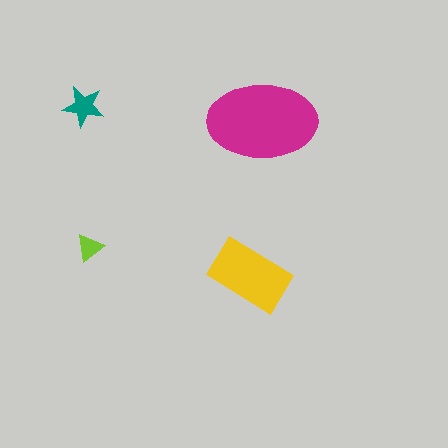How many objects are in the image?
There are 4 objects in the image.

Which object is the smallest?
The lime triangle.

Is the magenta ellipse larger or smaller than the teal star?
Larger.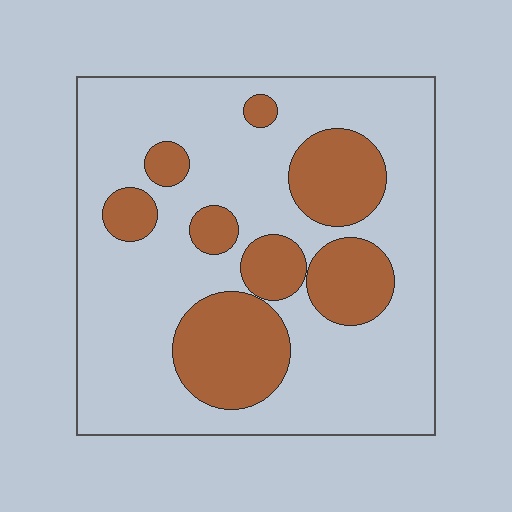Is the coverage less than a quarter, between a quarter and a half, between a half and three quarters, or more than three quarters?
Between a quarter and a half.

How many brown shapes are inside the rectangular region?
8.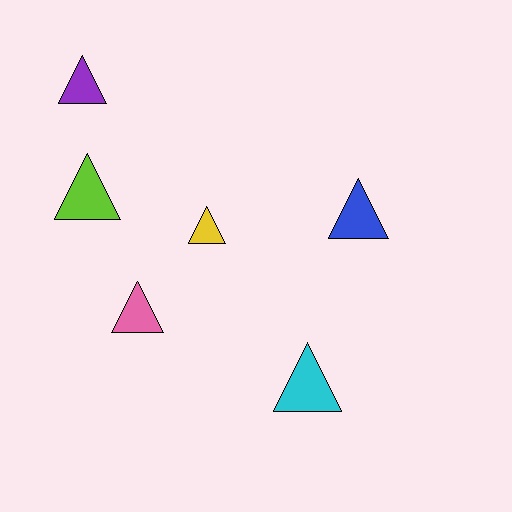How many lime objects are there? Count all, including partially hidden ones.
There is 1 lime object.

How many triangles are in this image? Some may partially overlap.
There are 6 triangles.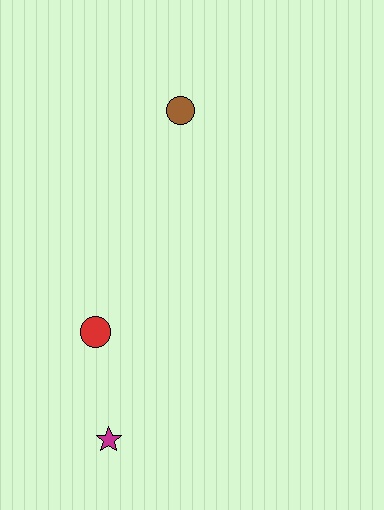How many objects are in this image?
There are 3 objects.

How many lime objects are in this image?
There are no lime objects.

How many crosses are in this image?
There are no crosses.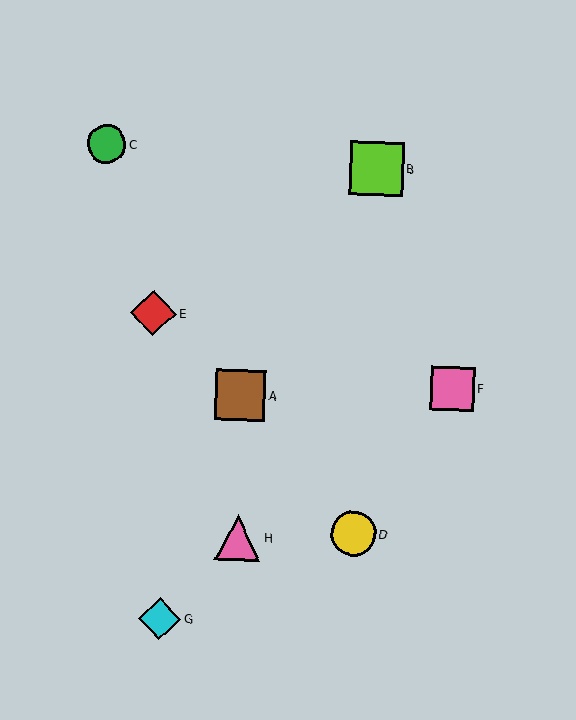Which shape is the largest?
The lime square (labeled B) is the largest.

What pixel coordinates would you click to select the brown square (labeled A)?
Click at (240, 395) to select the brown square A.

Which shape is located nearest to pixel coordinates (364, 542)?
The yellow circle (labeled D) at (353, 534) is nearest to that location.